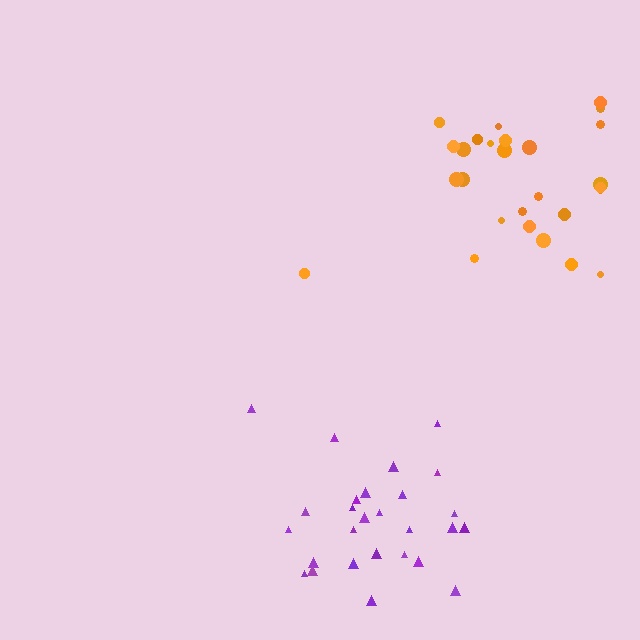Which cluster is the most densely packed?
Purple.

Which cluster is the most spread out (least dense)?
Orange.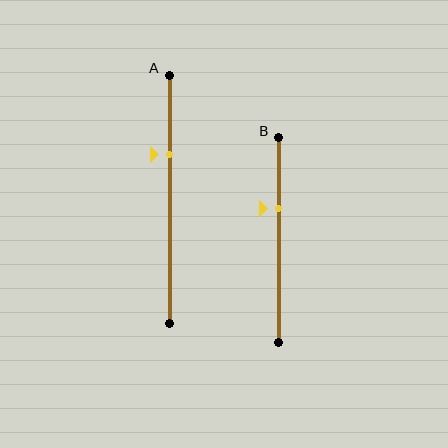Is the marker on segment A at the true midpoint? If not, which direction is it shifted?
No, the marker on segment A is shifted upward by about 18% of the segment length.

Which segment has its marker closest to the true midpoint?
Segment B has its marker closest to the true midpoint.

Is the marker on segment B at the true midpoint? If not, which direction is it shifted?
No, the marker on segment B is shifted upward by about 15% of the segment length.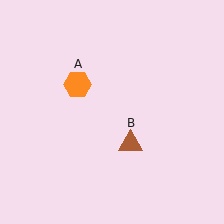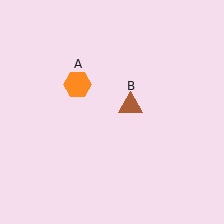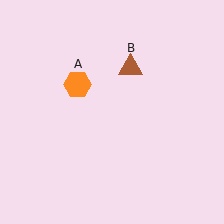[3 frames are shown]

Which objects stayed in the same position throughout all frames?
Orange hexagon (object A) remained stationary.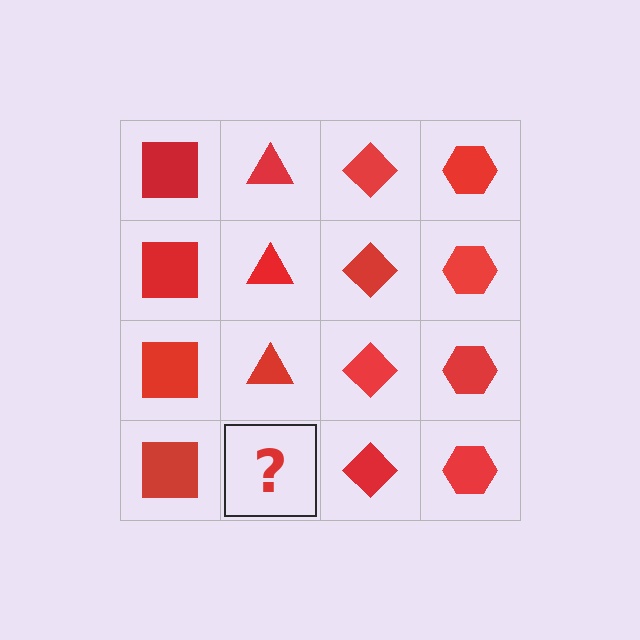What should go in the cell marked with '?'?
The missing cell should contain a red triangle.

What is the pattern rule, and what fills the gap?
The rule is that each column has a consistent shape. The gap should be filled with a red triangle.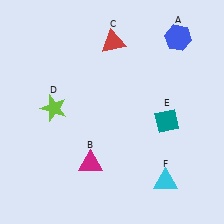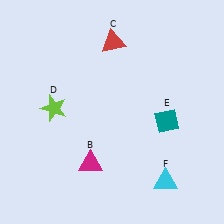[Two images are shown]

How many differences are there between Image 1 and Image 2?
There is 1 difference between the two images.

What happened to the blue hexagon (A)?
The blue hexagon (A) was removed in Image 2. It was in the top-right area of Image 1.